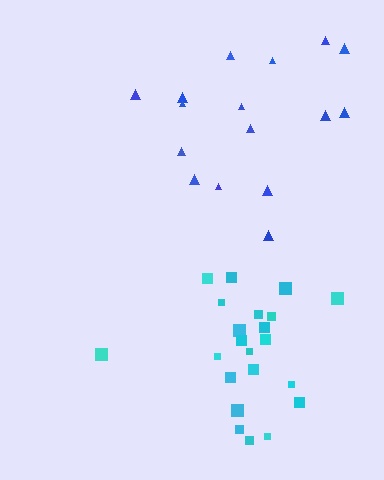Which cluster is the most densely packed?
Cyan.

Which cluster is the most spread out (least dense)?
Blue.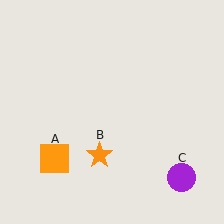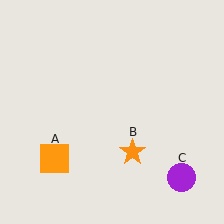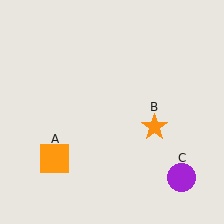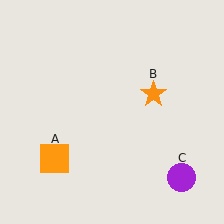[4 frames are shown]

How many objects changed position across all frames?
1 object changed position: orange star (object B).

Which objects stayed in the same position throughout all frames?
Orange square (object A) and purple circle (object C) remained stationary.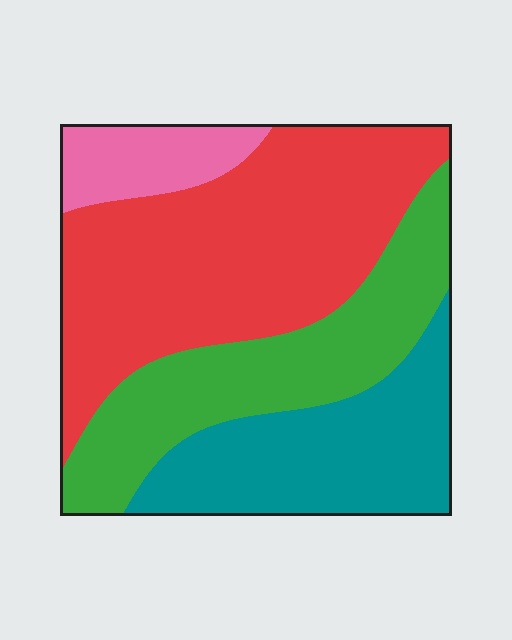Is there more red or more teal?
Red.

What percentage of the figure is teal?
Teal covers around 25% of the figure.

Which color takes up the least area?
Pink, at roughly 10%.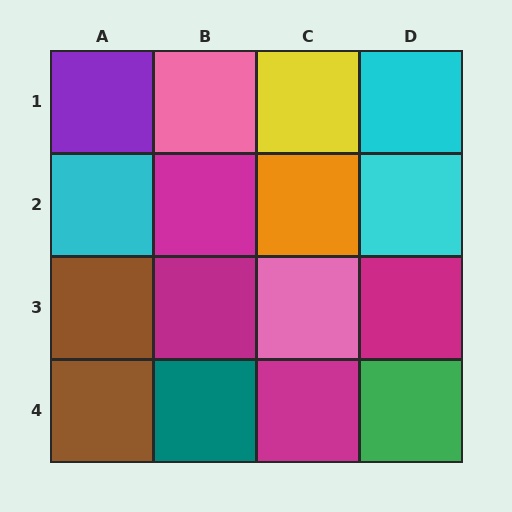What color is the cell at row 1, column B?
Pink.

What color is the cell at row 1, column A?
Purple.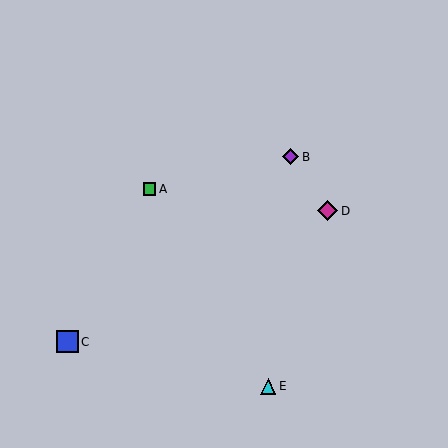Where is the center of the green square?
The center of the green square is at (150, 189).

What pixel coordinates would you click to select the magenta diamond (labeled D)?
Click at (328, 211) to select the magenta diamond D.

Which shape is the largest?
The blue square (labeled C) is the largest.